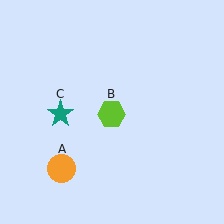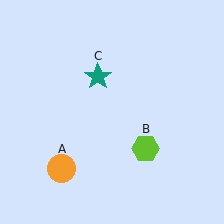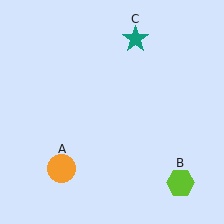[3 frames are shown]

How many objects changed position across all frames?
2 objects changed position: lime hexagon (object B), teal star (object C).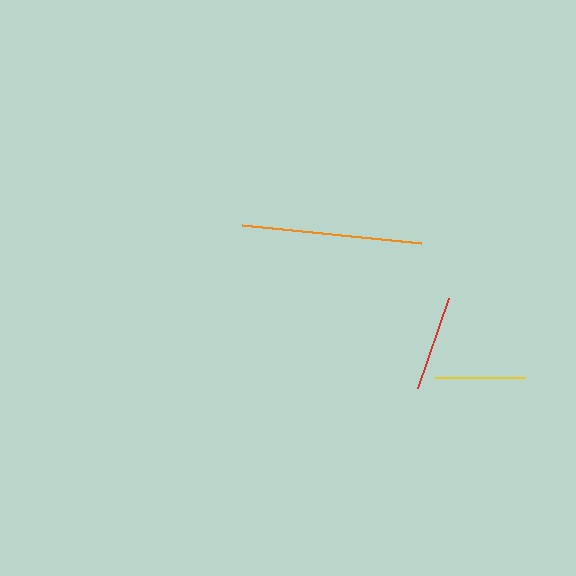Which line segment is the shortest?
The yellow line is the shortest at approximately 89 pixels.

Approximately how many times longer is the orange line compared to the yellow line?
The orange line is approximately 2.0 times the length of the yellow line.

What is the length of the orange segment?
The orange segment is approximately 179 pixels long.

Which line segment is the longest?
The orange line is the longest at approximately 179 pixels.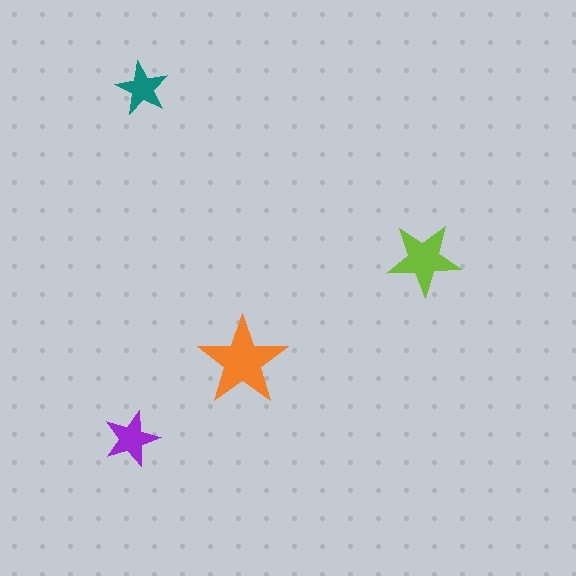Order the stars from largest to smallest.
the orange one, the lime one, the purple one, the teal one.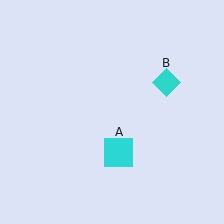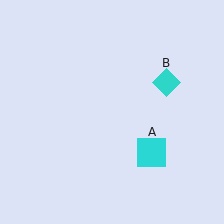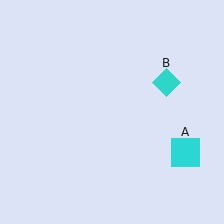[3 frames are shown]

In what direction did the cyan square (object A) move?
The cyan square (object A) moved right.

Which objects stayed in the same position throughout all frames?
Cyan diamond (object B) remained stationary.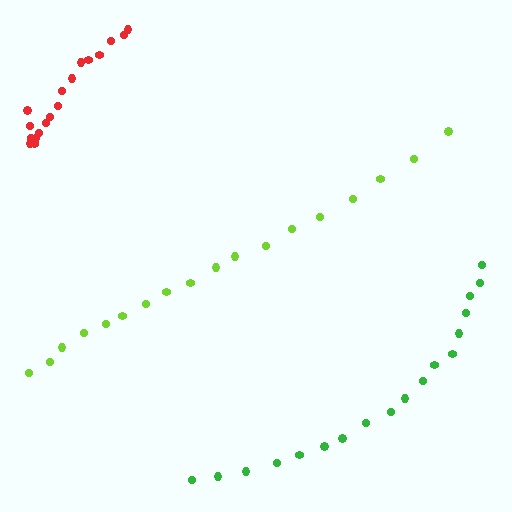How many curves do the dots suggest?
There are 3 distinct paths.